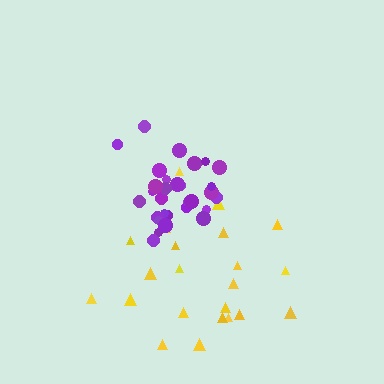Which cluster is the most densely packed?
Purple.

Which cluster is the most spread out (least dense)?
Yellow.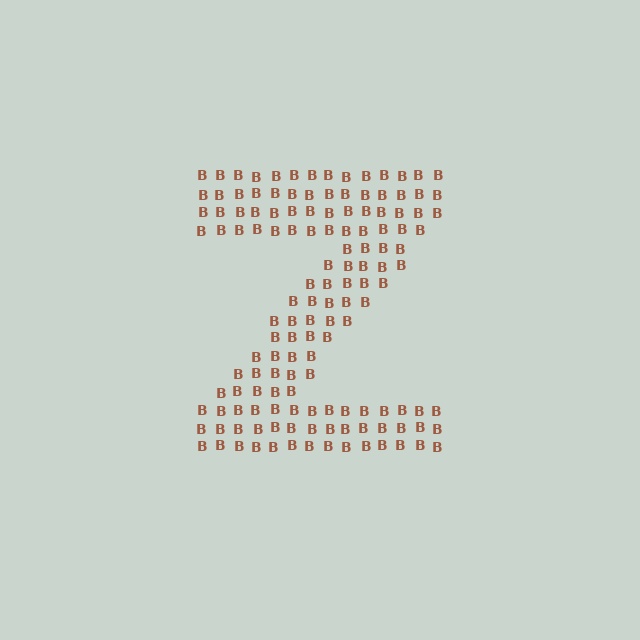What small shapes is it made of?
It is made of small letter B's.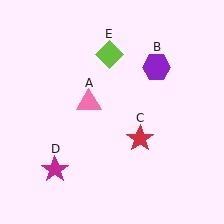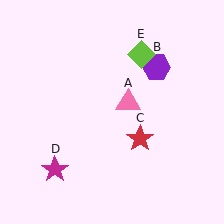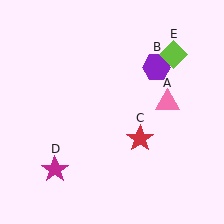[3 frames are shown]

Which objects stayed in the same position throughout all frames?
Purple hexagon (object B) and red star (object C) and magenta star (object D) remained stationary.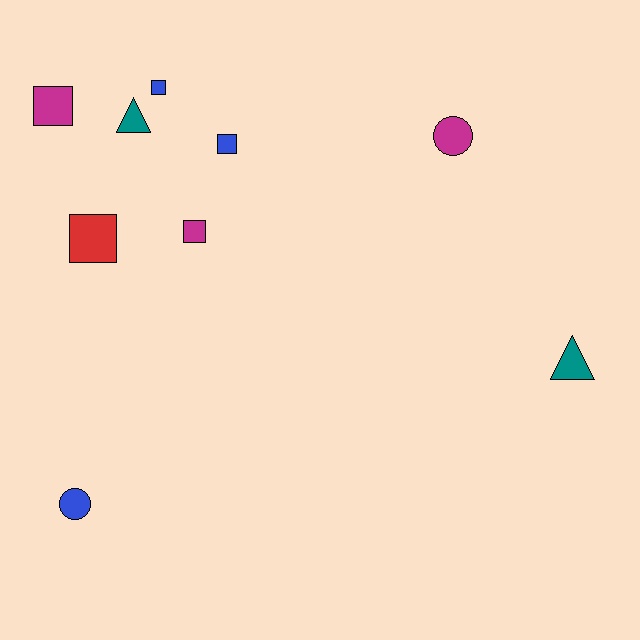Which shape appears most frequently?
Square, with 5 objects.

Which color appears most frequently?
Magenta, with 3 objects.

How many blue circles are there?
There is 1 blue circle.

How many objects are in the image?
There are 9 objects.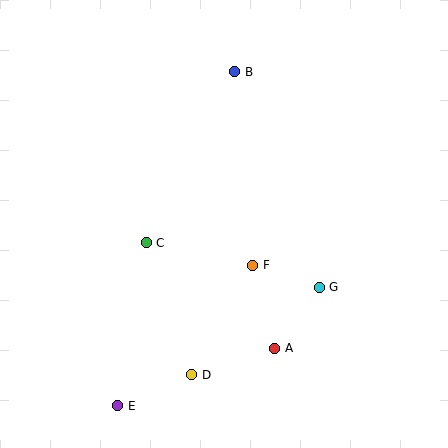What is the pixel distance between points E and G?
The distance between E and G is 234 pixels.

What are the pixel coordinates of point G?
Point G is at (319, 287).